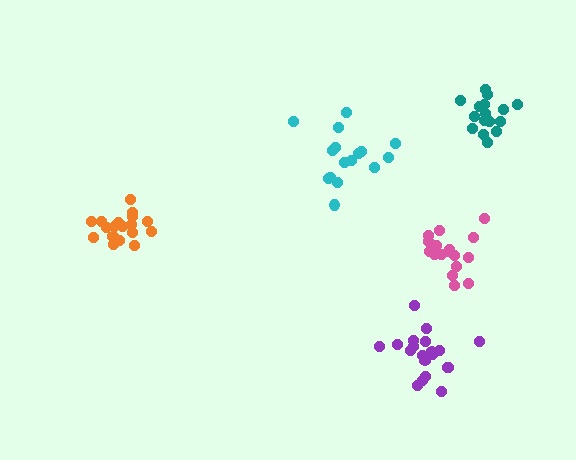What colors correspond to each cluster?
The clusters are colored: teal, orange, cyan, pink, purple.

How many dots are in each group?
Group 1: 16 dots, Group 2: 18 dots, Group 3: 16 dots, Group 4: 17 dots, Group 5: 20 dots (87 total).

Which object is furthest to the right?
The teal cluster is rightmost.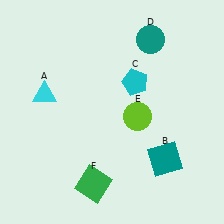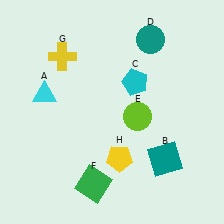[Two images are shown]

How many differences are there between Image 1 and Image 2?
There are 2 differences between the two images.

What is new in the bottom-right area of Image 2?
A yellow pentagon (H) was added in the bottom-right area of Image 2.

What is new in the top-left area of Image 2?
A yellow cross (G) was added in the top-left area of Image 2.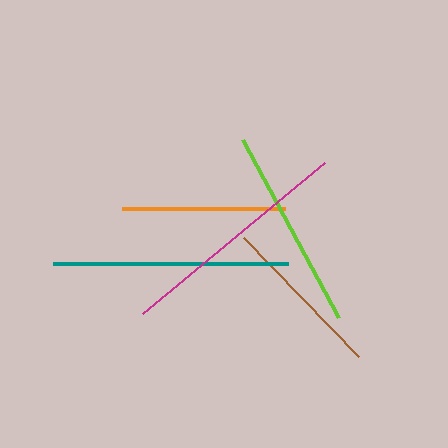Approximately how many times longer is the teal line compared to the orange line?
The teal line is approximately 1.5 times the length of the orange line.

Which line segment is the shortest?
The orange line is the shortest at approximately 163 pixels.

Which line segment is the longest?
The magenta line is the longest at approximately 237 pixels.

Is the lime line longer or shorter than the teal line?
The teal line is longer than the lime line.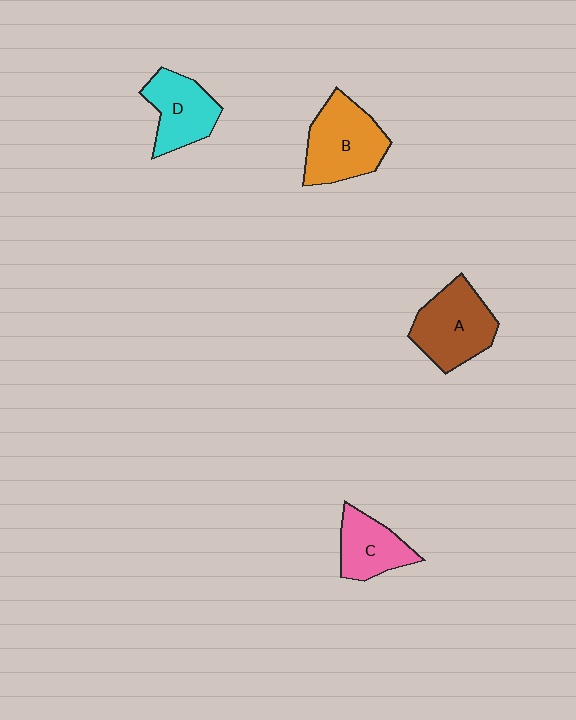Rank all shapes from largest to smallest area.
From largest to smallest: B (orange), A (brown), D (cyan), C (pink).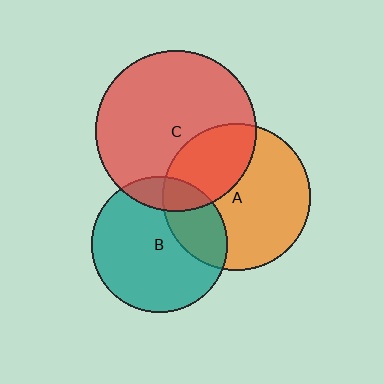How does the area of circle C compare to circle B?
Approximately 1.4 times.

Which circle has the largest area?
Circle C (red).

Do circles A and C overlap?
Yes.